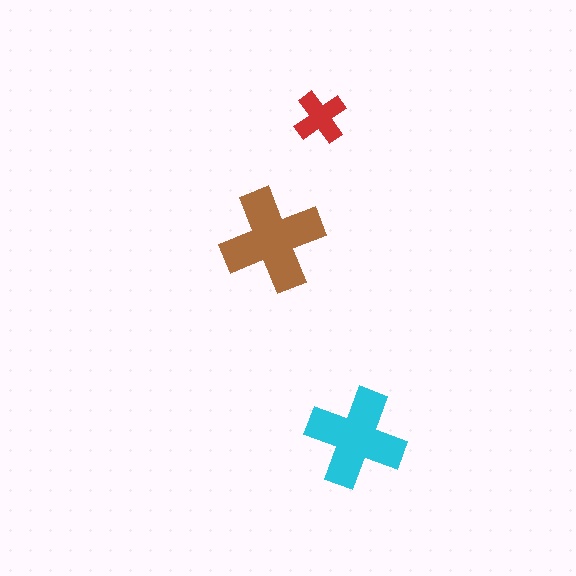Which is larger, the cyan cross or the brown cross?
The brown one.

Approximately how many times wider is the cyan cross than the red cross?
About 2 times wider.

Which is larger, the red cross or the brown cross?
The brown one.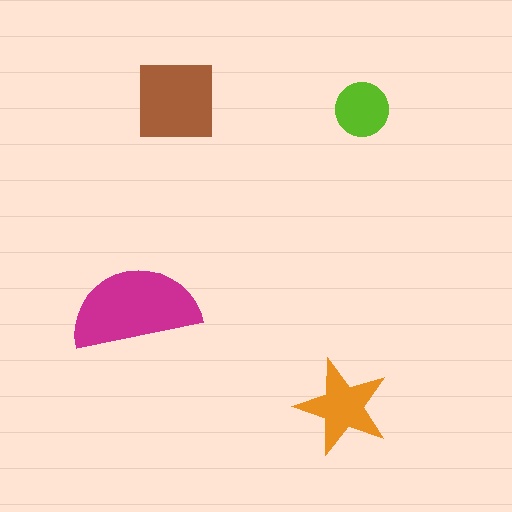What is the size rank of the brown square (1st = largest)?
2nd.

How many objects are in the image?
There are 4 objects in the image.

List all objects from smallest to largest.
The lime circle, the orange star, the brown square, the magenta semicircle.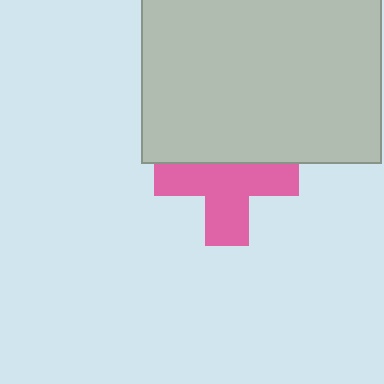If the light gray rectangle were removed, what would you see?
You would see the complete pink cross.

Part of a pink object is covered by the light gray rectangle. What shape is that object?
It is a cross.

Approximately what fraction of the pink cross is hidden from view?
Roughly 37% of the pink cross is hidden behind the light gray rectangle.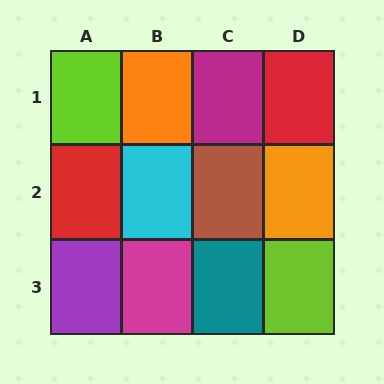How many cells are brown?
1 cell is brown.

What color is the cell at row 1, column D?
Red.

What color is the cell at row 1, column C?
Magenta.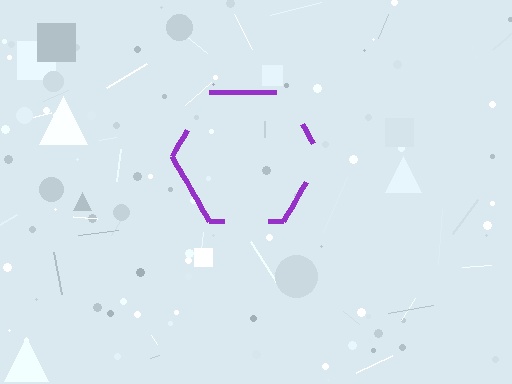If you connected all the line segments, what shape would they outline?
They would outline a hexagon.